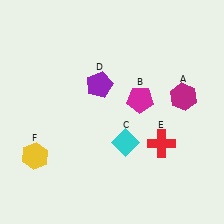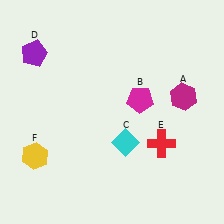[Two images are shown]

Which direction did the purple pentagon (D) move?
The purple pentagon (D) moved left.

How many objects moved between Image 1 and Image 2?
1 object moved between the two images.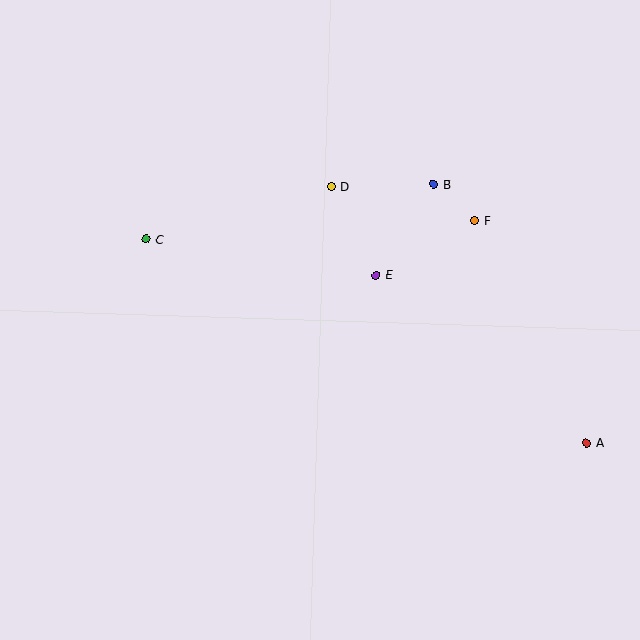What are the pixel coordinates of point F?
Point F is at (475, 221).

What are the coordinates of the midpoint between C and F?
The midpoint between C and F is at (311, 230).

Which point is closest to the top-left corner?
Point C is closest to the top-left corner.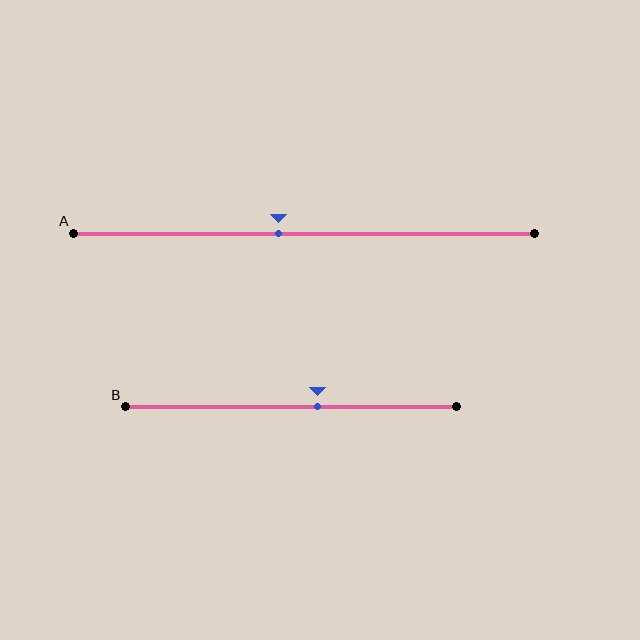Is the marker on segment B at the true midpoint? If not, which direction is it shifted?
No, the marker on segment B is shifted to the right by about 8% of the segment length.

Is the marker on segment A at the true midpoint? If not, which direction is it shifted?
No, the marker on segment A is shifted to the left by about 6% of the segment length.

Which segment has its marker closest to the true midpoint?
Segment A has its marker closest to the true midpoint.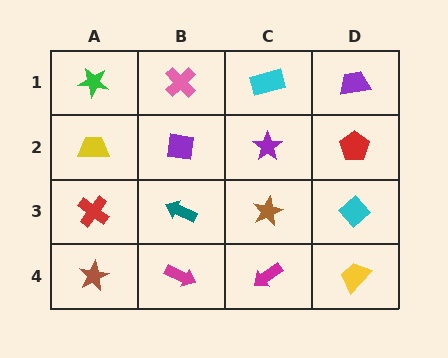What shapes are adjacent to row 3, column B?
A purple square (row 2, column B), a magenta arrow (row 4, column B), a red cross (row 3, column A), a brown star (row 3, column C).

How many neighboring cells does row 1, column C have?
3.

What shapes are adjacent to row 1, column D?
A red pentagon (row 2, column D), a cyan rectangle (row 1, column C).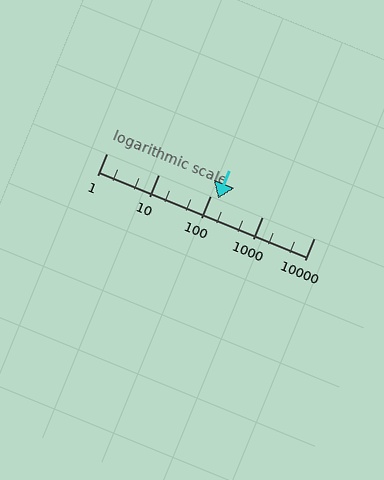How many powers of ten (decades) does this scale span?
The scale spans 4 decades, from 1 to 10000.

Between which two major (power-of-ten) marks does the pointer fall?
The pointer is between 100 and 1000.